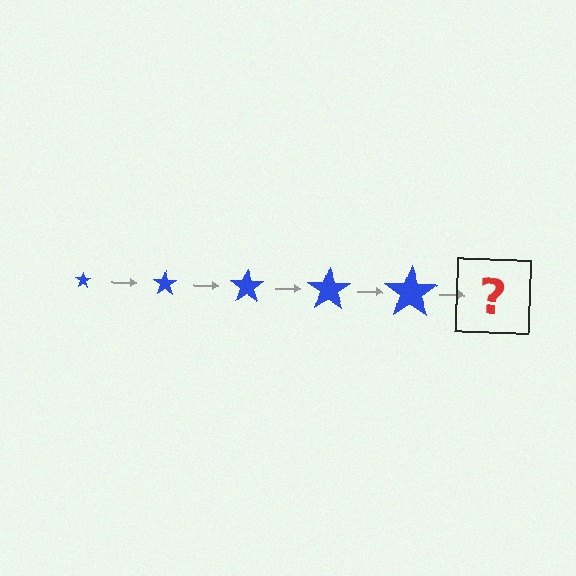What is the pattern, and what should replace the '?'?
The pattern is that the star gets progressively larger each step. The '?' should be a blue star, larger than the previous one.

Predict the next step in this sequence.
The next step is a blue star, larger than the previous one.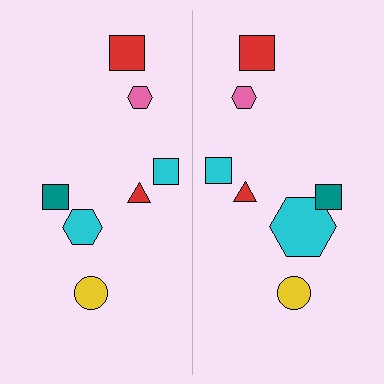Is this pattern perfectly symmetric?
No, the pattern is not perfectly symmetric. The cyan hexagon on the right side has a different size than its mirror counterpart.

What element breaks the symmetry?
The cyan hexagon on the right side has a different size than its mirror counterpart.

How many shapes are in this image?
There are 14 shapes in this image.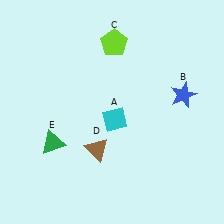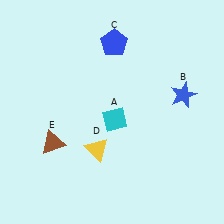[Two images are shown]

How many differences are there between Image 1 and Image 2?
There are 3 differences between the two images.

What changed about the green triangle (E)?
In Image 1, E is green. In Image 2, it changed to brown.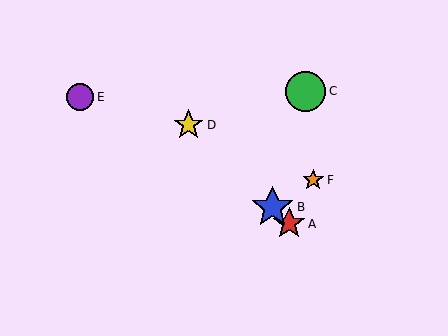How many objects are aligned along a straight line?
3 objects (A, B, D) are aligned along a straight line.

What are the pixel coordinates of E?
Object E is at (80, 97).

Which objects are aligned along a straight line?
Objects A, B, D are aligned along a straight line.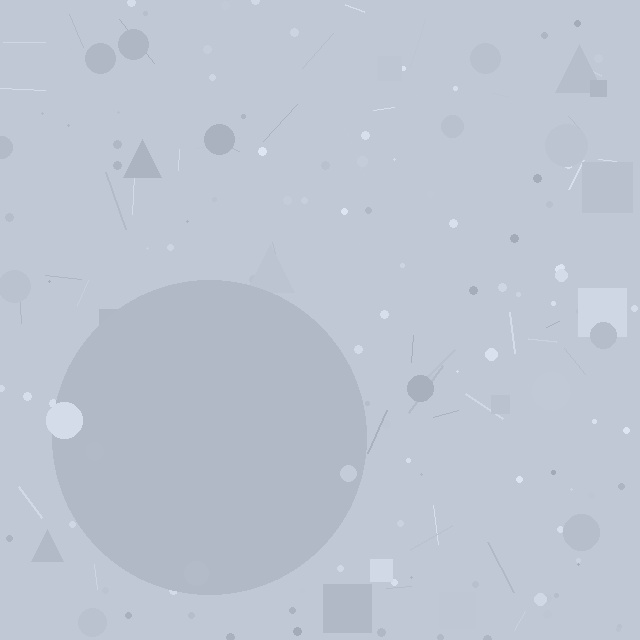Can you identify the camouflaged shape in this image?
The camouflaged shape is a circle.